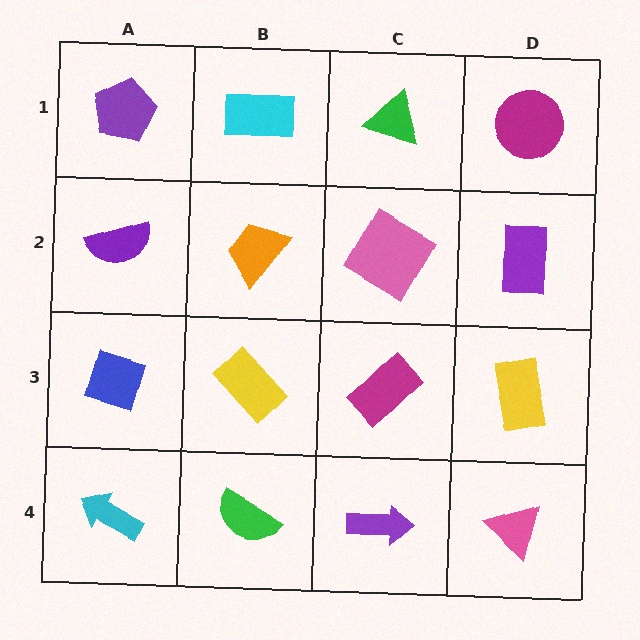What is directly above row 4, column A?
A blue diamond.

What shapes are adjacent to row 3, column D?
A purple rectangle (row 2, column D), a pink triangle (row 4, column D), a magenta rectangle (row 3, column C).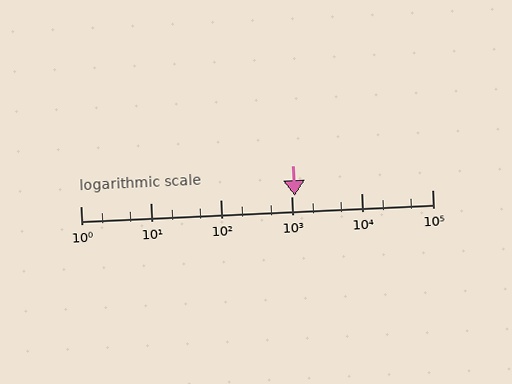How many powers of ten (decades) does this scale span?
The scale spans 5 decades, from 1 to 100000.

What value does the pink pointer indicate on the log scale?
The pointer indicates approximately 1100.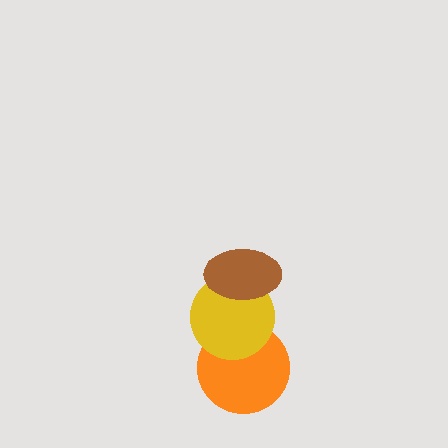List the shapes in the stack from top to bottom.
From top to bottom: the brown ellipse, the yellow circle, the orange circle.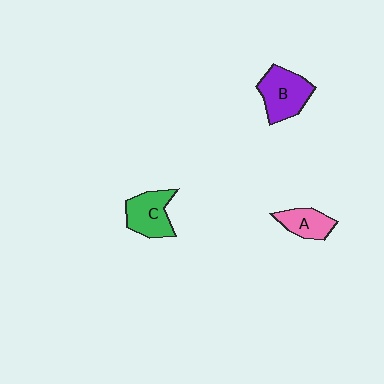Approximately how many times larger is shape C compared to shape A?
Approximately 1.4 times.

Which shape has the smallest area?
Shape A (pink).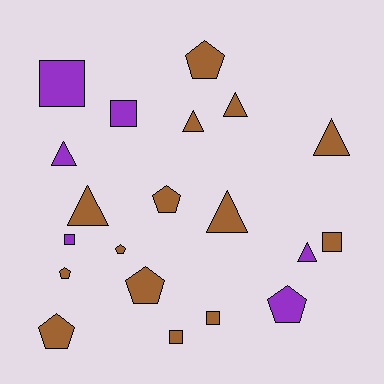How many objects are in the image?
There are 20 objects.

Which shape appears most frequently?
Pentagon, with 7 objects.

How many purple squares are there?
There are 3 purple squares.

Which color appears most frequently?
Brown, with 14 objects.